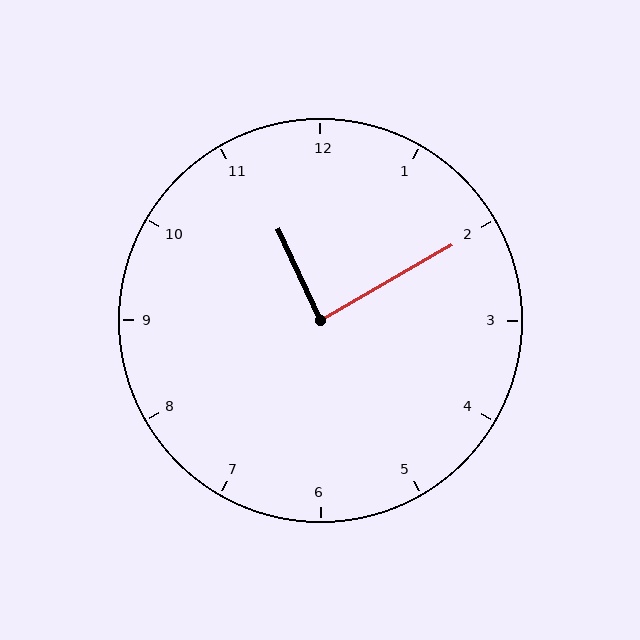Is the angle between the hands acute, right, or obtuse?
It is right.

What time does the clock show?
11:10.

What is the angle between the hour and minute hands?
Approximately 85 degrees.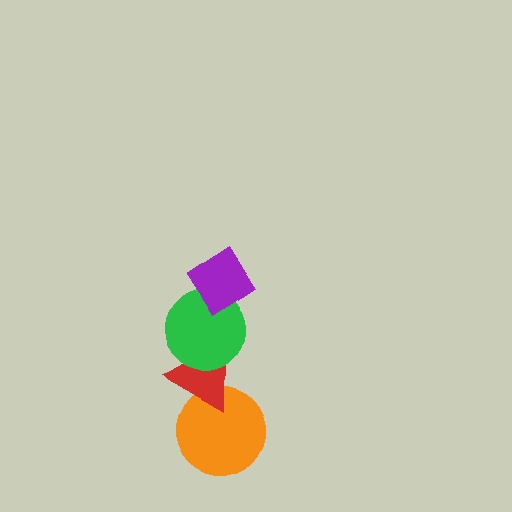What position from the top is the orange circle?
The orange circle is 4th from the top.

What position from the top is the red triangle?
The red triangle is 3rd from the top.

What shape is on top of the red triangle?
The green circle is on top of the red triangle.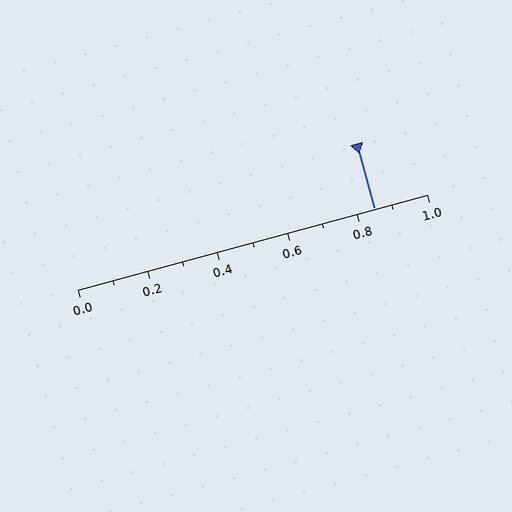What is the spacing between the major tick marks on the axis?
The major ticks are spaced 0.2 apart.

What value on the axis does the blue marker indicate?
The marker indicates approximately 0.85.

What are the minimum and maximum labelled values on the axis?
The axis runs from 0.0 to 1.0.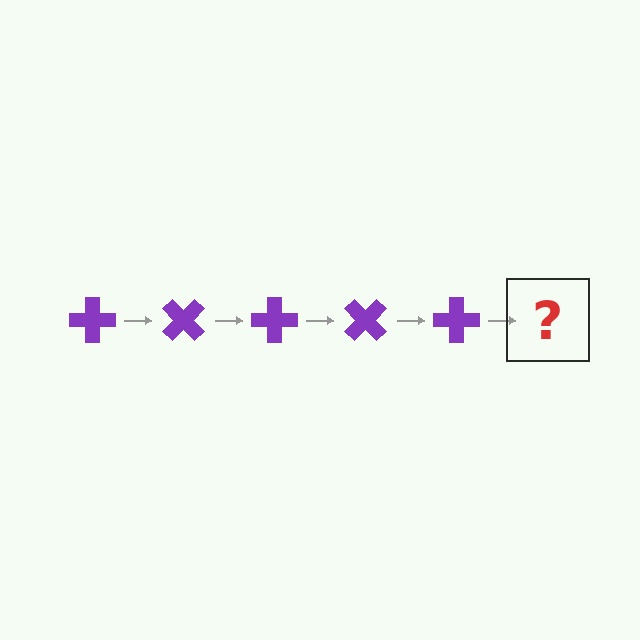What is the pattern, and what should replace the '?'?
The pattern is that the cross rotates 45 degrees each step. The '?' should be a purple cross rotated 225 degrees.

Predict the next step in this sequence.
The next step is a purple cross rotated 225 degrees.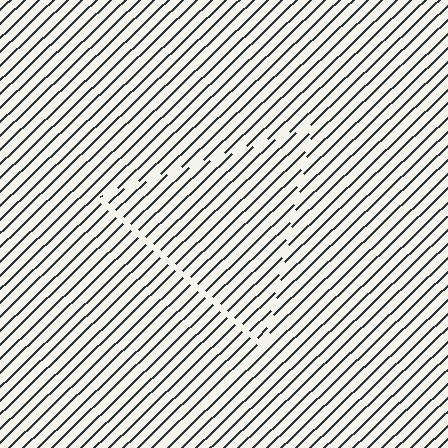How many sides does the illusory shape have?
3 sides — the line-ends trace a triangle.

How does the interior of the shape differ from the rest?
The interior of the shape contains the same grating, shifted by half a period — the contour is defined by the phase discontinuity where line-ends from the inner and outer gratings abut.